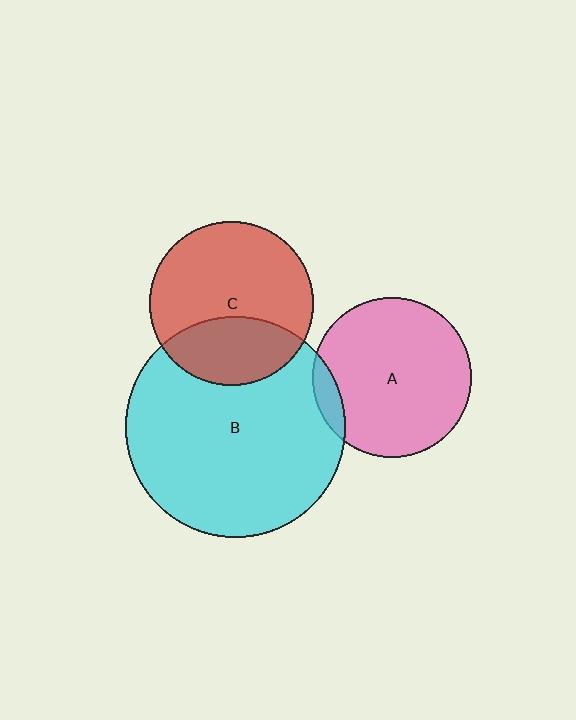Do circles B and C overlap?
Yes.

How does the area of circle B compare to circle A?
Approximately 1.9 times.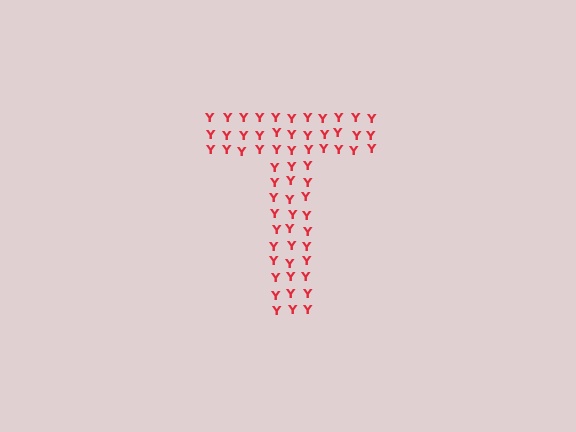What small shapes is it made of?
It is made of small letter Y's.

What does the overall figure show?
The overall figure shows the letter T.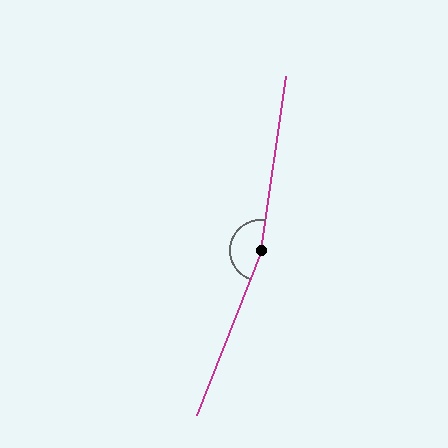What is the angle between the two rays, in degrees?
Approximately 167 degrees.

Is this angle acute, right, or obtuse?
It is obtuse.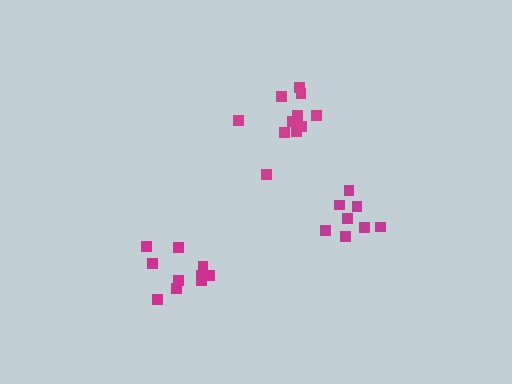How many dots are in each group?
Group 1: 8 dots, Group 2: 10 dots, Group 3: 11 dots (29 total).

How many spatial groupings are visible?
There are 3 spatial groupings.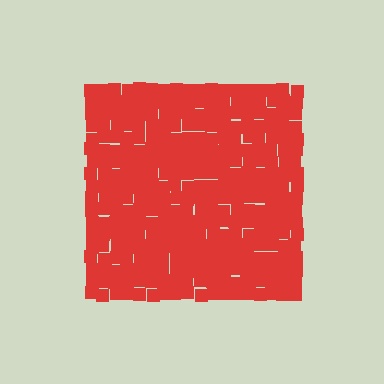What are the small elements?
The small elements are squares.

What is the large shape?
The large shape is a square.